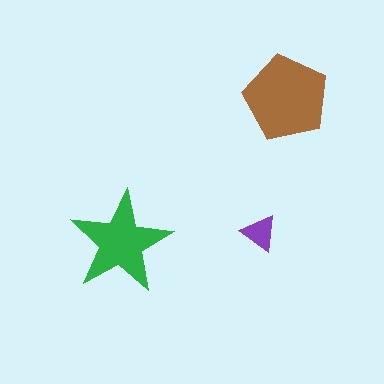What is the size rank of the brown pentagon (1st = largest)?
1st.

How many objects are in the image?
There are 3 objects in the image.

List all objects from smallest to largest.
The purple triangle, the green star, the brown pentagon.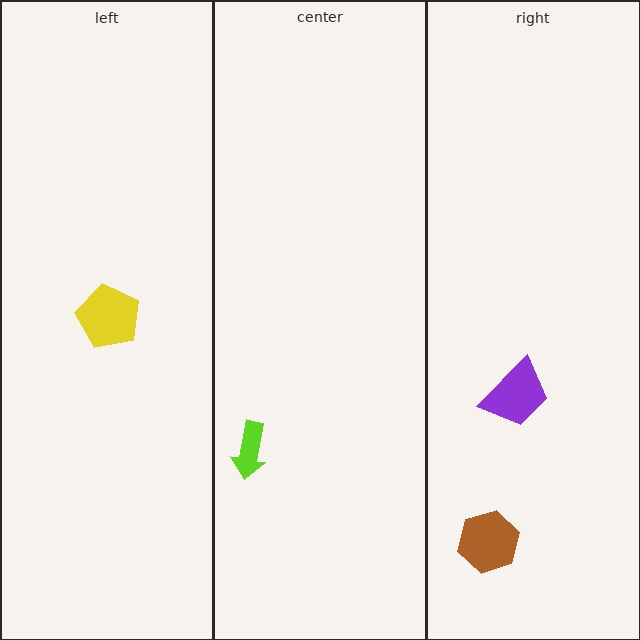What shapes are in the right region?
The brown hexagon, the purple trapezoid.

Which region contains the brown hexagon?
The right region.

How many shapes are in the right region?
2.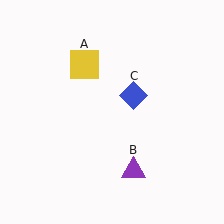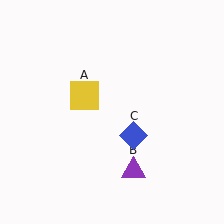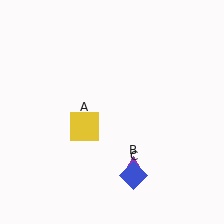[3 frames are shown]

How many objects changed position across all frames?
2 objects changed position: yellow square (object A), blue diamond (object C).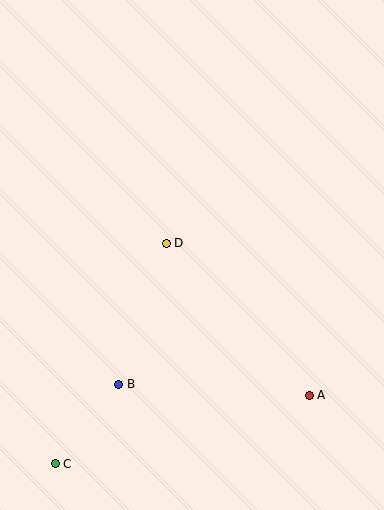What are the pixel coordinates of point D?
Point D is at (166, 243).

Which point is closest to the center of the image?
Point D at (166, 243) is closest to the center.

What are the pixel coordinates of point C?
Point C is at (55, 464).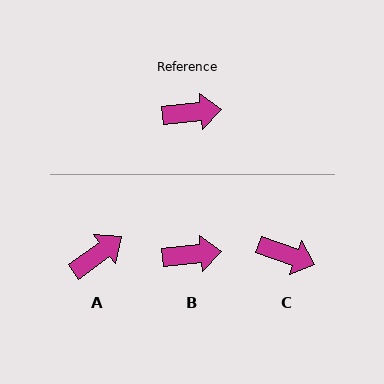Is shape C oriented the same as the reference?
No, it is off by about 25 degrees.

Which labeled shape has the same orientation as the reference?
B.